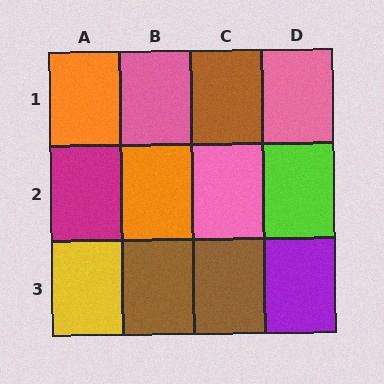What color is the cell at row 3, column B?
Brown.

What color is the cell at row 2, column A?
Magenta.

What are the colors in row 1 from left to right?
Orange, pink, brown, pink.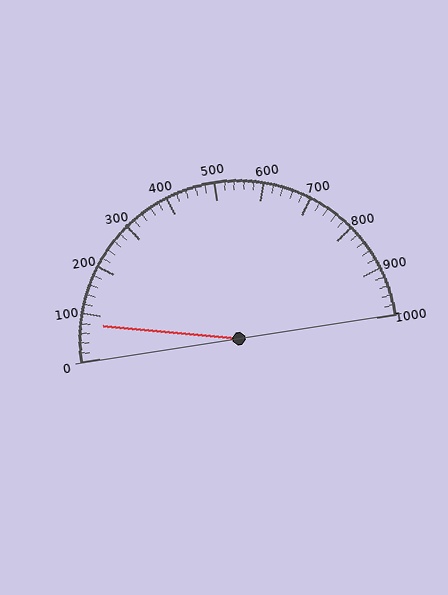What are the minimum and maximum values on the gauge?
The gauge ranges from 0 to 1000.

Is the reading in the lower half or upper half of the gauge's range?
The reading is in the lower half of the range (0 to 1000).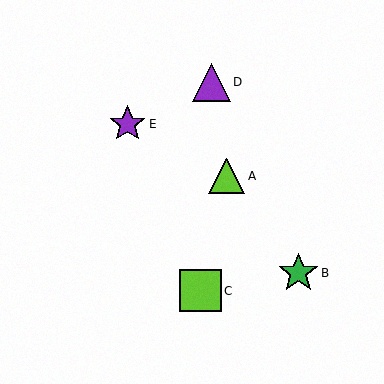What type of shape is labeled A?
Shape A is a lime triangle.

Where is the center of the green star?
The center of the green star is at (298, 273).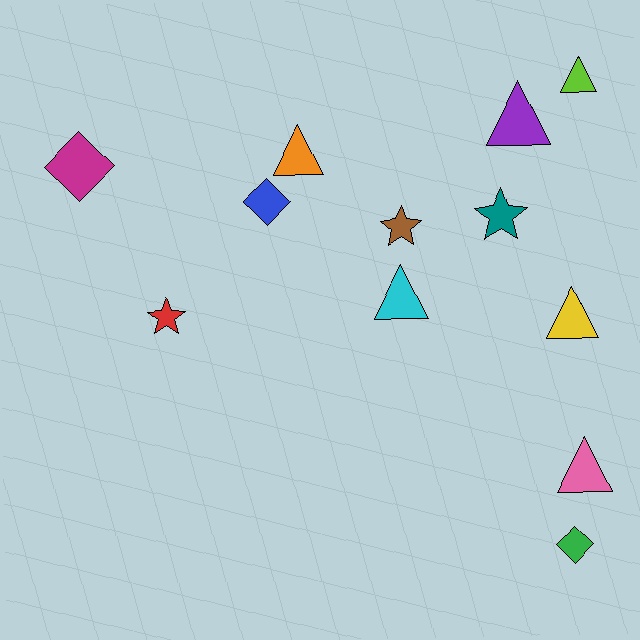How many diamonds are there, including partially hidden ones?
There are 3 diamonds.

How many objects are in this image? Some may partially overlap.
There are 12 objects.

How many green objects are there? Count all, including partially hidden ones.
There is 1 green object.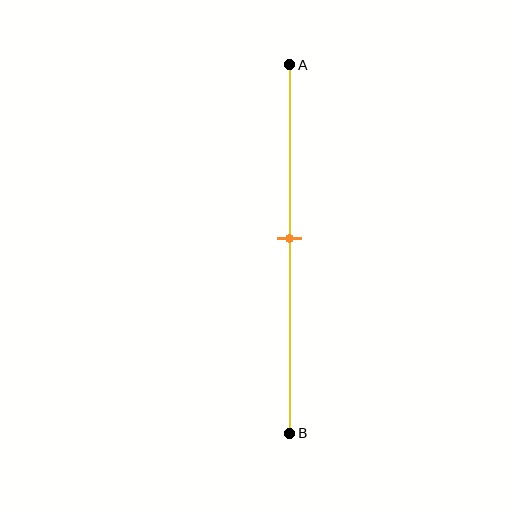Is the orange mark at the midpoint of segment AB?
Yes, the mark is approximately at the midpoint.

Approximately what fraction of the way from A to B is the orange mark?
The orange mark is approximately 45% of the way from A to B.